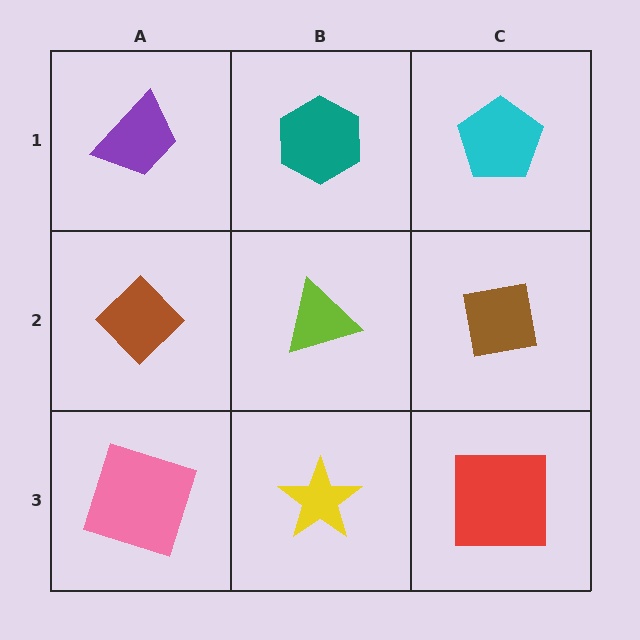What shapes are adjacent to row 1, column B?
A lime triangle (row 2, column B), a purple trapezoid (row 1, column A), a cyan pentagon (row 1, column C).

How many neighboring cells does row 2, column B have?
4.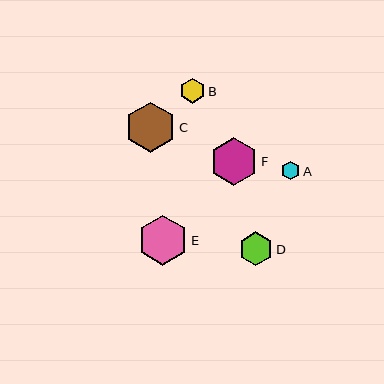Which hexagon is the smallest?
Hexagon A is the smallest with a size of approximately 19 pixels.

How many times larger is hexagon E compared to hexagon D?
Hexagon E is approximately 1.5 times the size of hexagon D.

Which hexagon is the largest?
Hexagon C is the largest with a size of approximately 50 pixels.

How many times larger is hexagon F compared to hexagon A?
Hexagon F is approximately 2.6 times the size of hexagon A.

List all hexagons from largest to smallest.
From largest to smallest: C, E, F, D, B, A.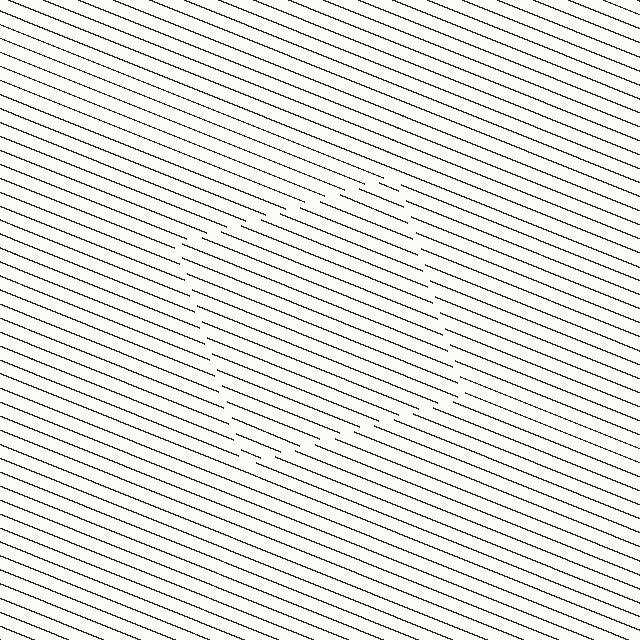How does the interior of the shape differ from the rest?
The interior of the shape contains the same grating, shifted by half a period — the contour is defined by the phase discontinuity where line-ends from the inner and outer gratings abut.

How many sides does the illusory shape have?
4 sides — the line-ends trace a square.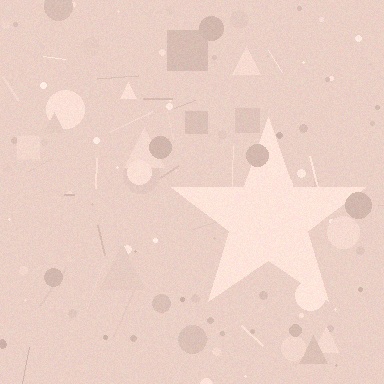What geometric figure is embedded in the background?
A star is embedded in the background.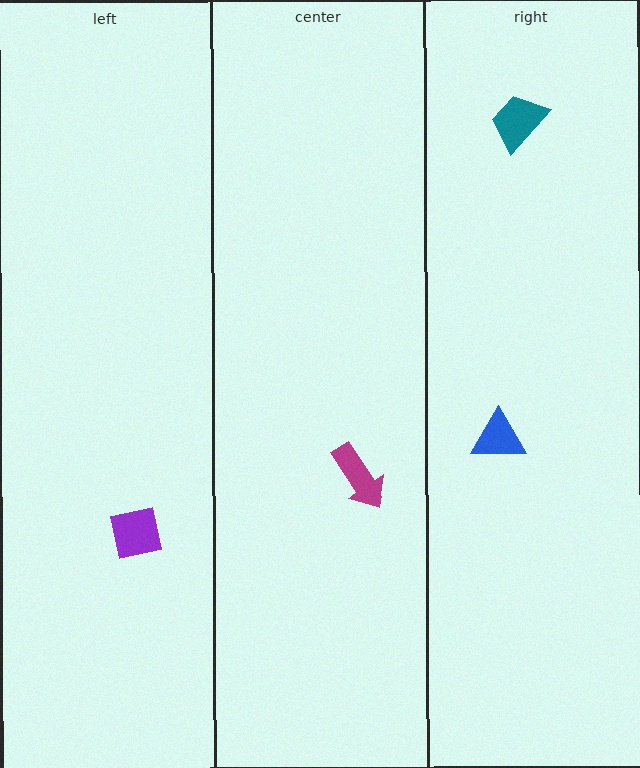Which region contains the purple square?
The left region.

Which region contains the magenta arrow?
The center region.